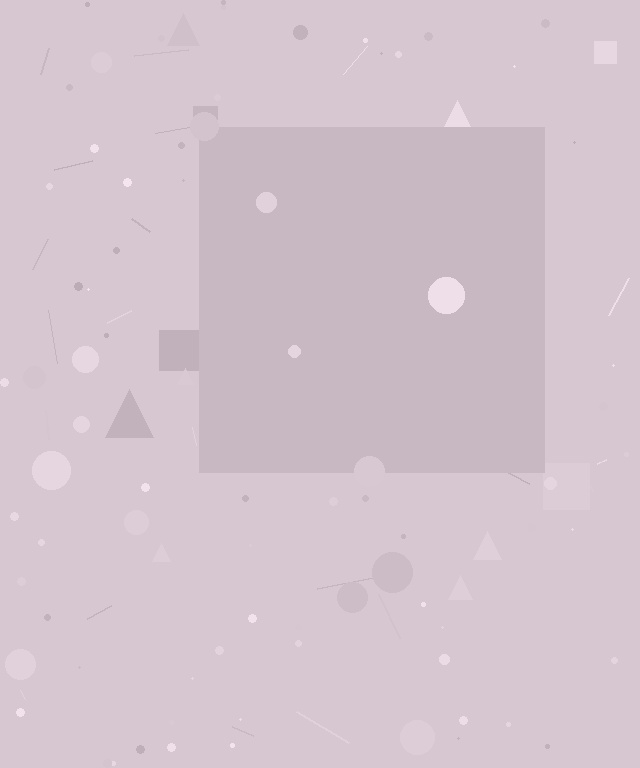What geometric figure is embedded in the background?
A square is embedded in the background.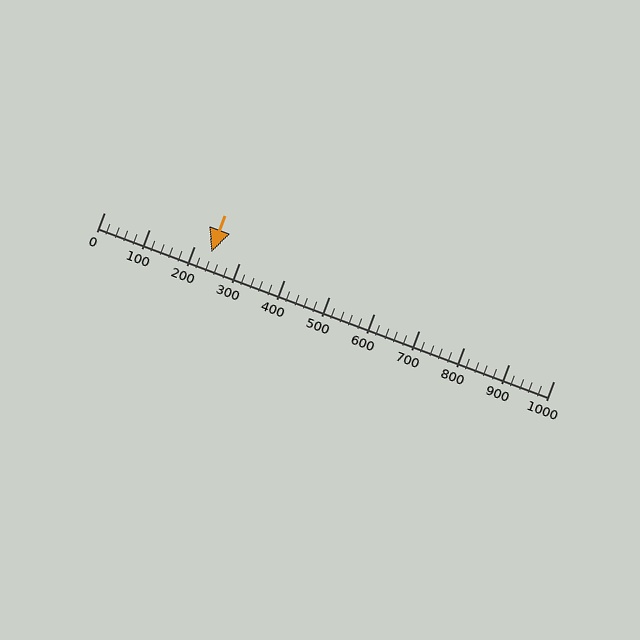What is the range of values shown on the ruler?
The ruler shows values from 0 to 1000.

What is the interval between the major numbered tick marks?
The major tick marks are spaced 100 units apart.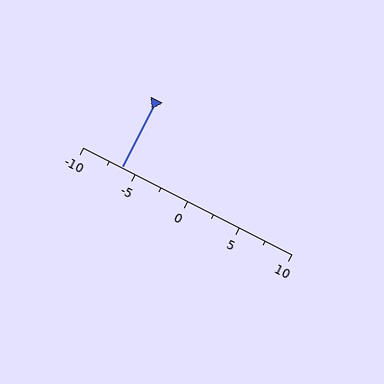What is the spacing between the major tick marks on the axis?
The major ticks are spaced 5 apart.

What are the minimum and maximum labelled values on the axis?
The axis runs from -10 to 10.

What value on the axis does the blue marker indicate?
The marker indicates approximately -6.2.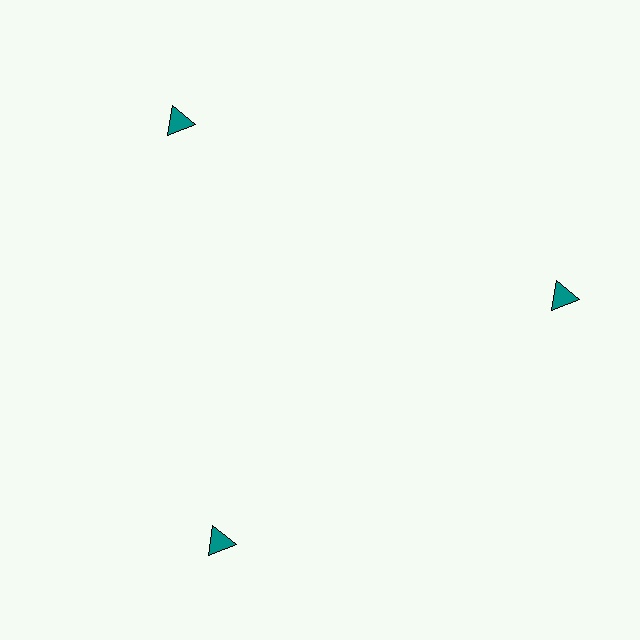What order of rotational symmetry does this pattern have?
This pattern has 3-fold rotational symmetry.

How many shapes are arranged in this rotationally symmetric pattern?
There are 3 shapes, arranged in 3 groups of 1.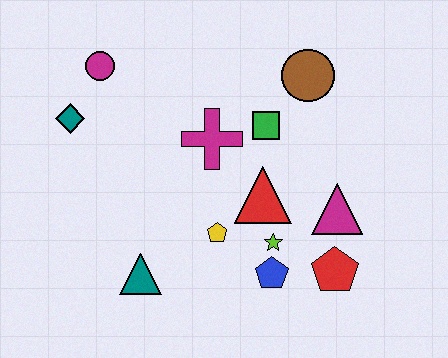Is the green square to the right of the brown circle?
No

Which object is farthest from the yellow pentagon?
The magenta circle is farthest from the yellow pentagon.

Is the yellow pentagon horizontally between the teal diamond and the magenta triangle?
Yes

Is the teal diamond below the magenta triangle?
No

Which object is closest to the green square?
The magenta cross is closest to the green square.